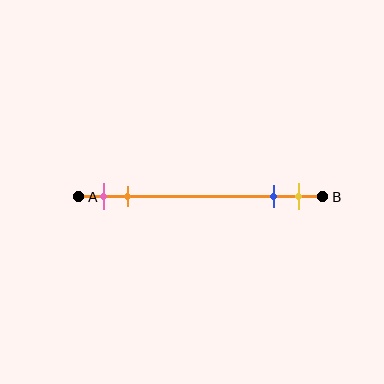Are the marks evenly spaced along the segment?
No, the marks are not evenly spaced.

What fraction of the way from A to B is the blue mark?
The blue mark is approximately 80% (0.8) of the way from A to B.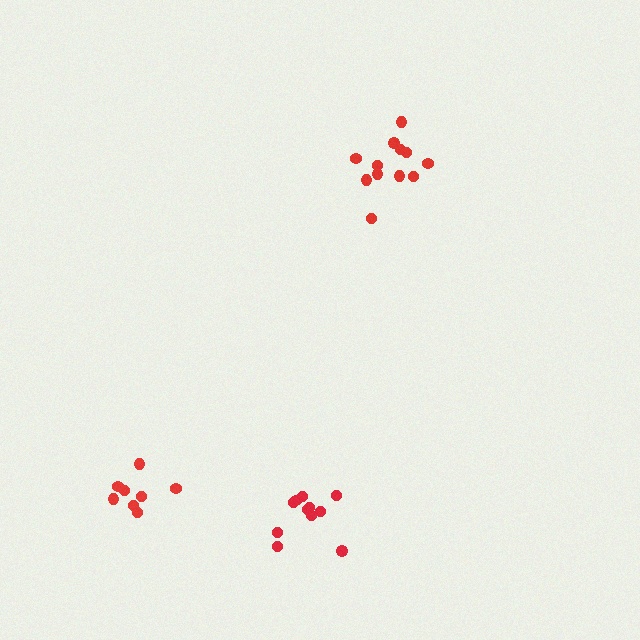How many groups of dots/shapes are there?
There are 3 groups.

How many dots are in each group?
Group 1: 11 dots, Group 2: 12 dots, Group 3: 8 dots (31 total).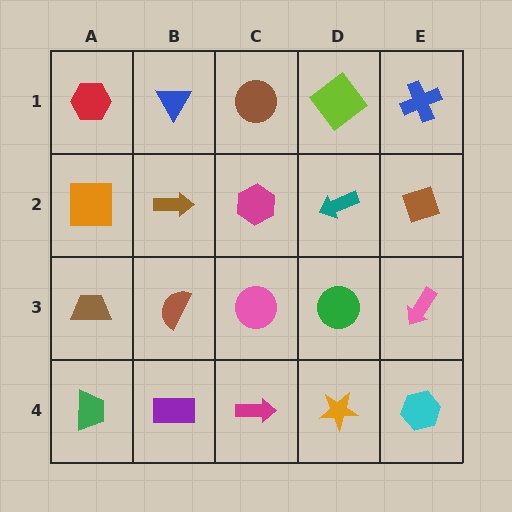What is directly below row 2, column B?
A brown semicircle.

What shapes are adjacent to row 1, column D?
A teal arrow (row 2, column D), a brown circle (row 1, column C), a blue cross (row 1, column E).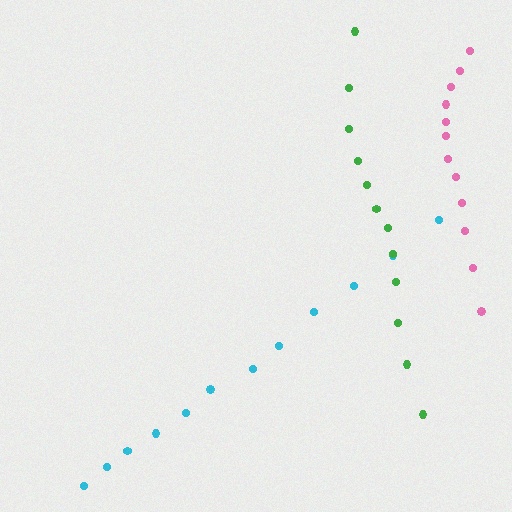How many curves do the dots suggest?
There are 3 distinct paths.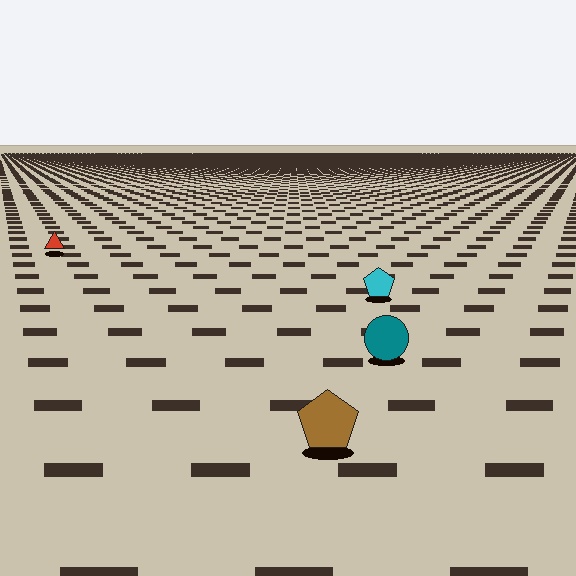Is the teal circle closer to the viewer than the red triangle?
Yes. The teal circle is closer — you can tell from the texture gradient: the ground texture is coarser near it.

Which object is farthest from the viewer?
The red triangle is farthest from the viewer. It appears smaller and the ground texture around it is denser.